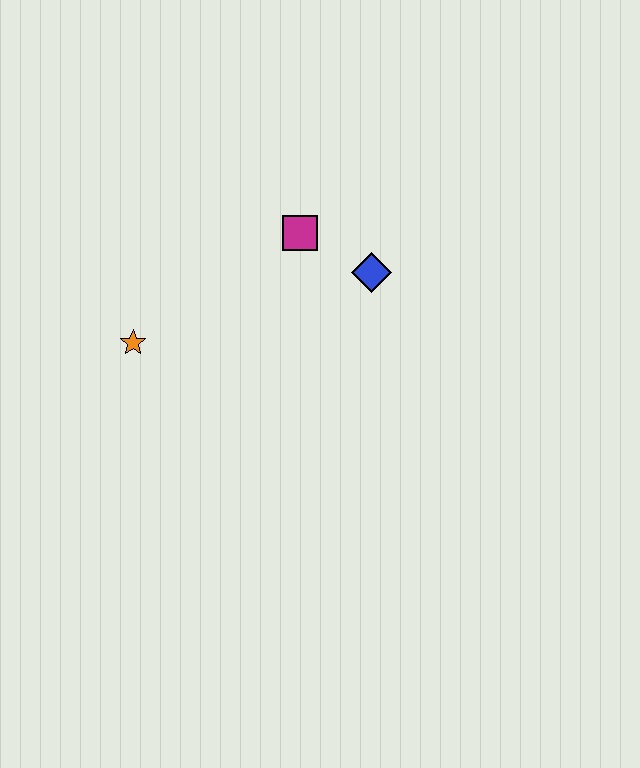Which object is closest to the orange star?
The magenta square is closest to the orange star.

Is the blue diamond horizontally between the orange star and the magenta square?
No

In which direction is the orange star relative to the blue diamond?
The orange star is to the left of the blue diamond.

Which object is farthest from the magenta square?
The orange star is farthest from the magenta square.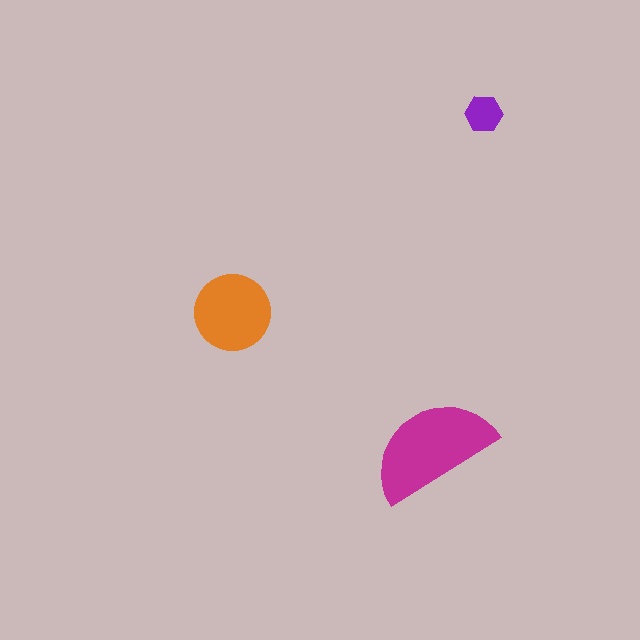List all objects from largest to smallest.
The magenta semicircle, the orange circle, the purple hexagon.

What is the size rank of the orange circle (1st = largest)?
2nd.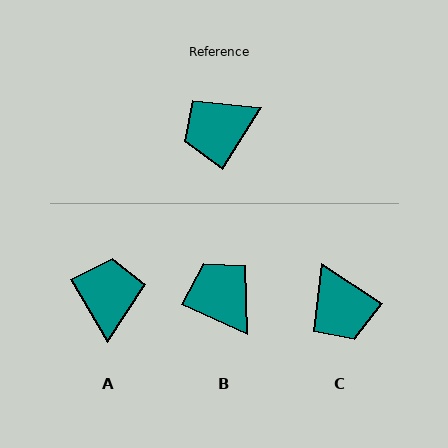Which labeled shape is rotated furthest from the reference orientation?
A, about 117 degrees away.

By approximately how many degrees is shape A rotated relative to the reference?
Approximately 117 degrees clockwise.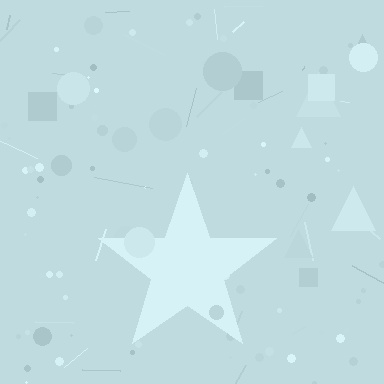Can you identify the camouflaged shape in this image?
The camouflaged shape is a star.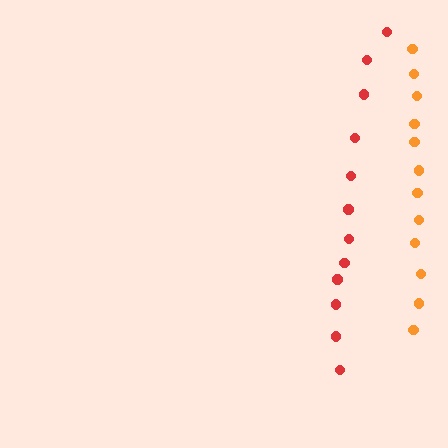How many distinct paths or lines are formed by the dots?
There are 2 distinct paths.